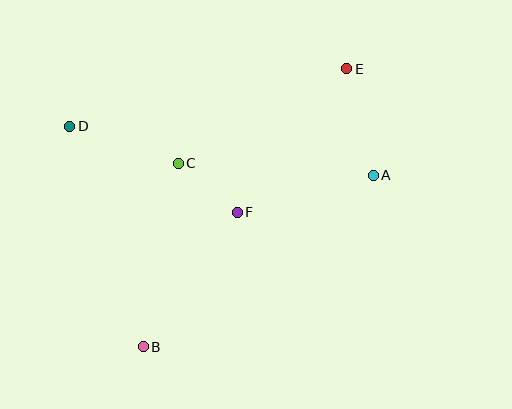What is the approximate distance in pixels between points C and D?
The distance between C and D is approximately 115 pixels.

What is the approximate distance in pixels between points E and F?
The distance between E and F is approximately 180 pixels.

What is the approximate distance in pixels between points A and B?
The distance between A and B is approximately 287 pixels.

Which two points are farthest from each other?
Points B and E are farthest from each other.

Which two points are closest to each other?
Points C and F are closest to each other.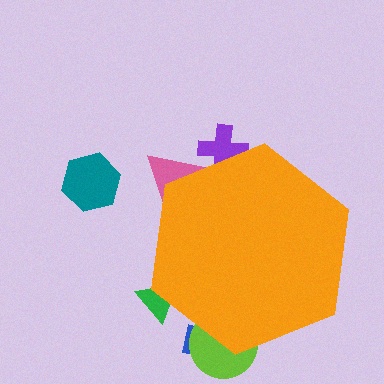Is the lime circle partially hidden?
Yes, the lime circle is partially hidden behind the orange hexagon.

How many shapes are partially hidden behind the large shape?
5 shapes are partially hidden.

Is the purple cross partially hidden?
Yes, the purple cross is partially hidden behind the orange hexagon.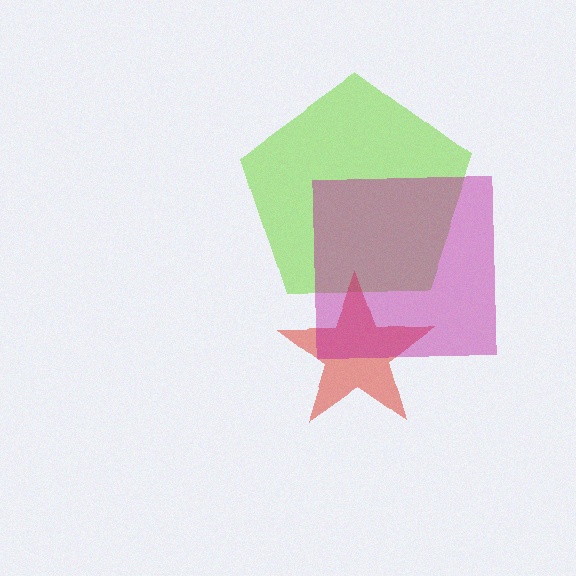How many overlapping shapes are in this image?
There are 3 overlapping shapes in the image.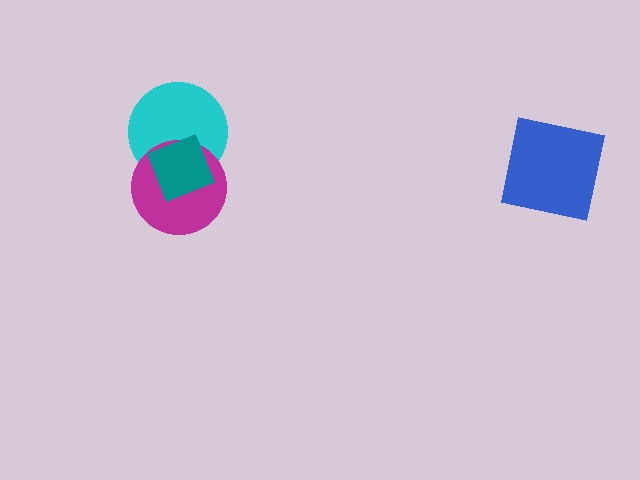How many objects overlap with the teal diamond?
2 objects overlap with the teal diamond.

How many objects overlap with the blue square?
0 objects overlap with the blue square.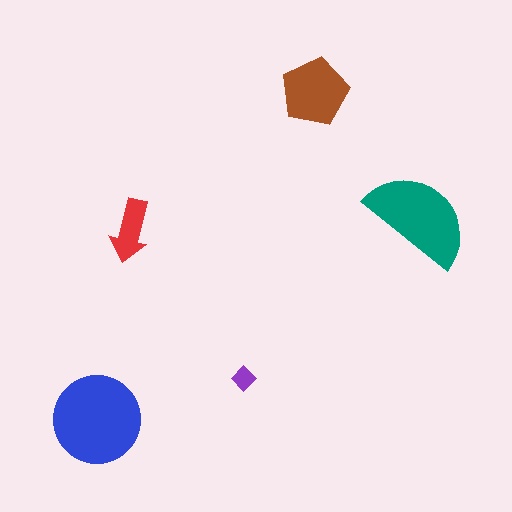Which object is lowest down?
The blue circle is bottommost.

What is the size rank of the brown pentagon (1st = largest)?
3rd.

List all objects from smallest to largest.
The purple diamond, the red arrow, the brown pentagon, the teal semicircle, the blue circle.